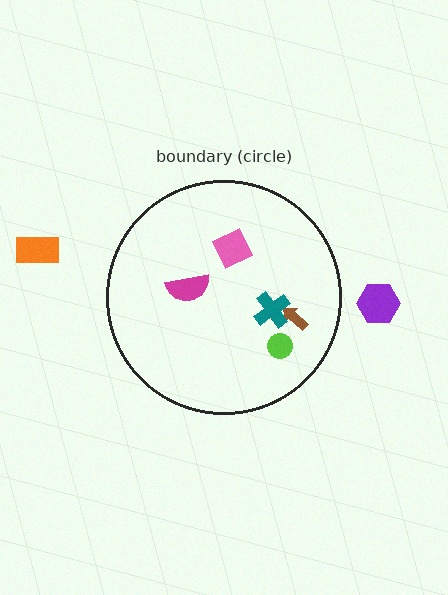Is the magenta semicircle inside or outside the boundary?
Inside.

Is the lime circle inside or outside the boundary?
Inside.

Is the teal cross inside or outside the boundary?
Inside.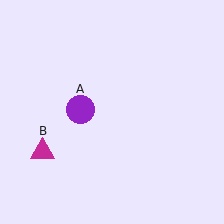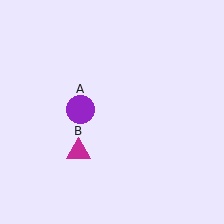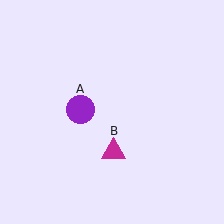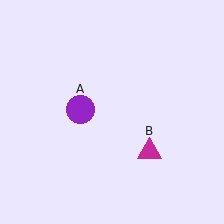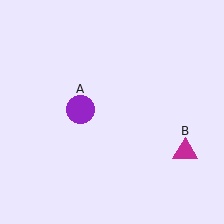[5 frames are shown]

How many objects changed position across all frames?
1 object changed position: magenta triangle (object B).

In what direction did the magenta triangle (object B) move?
The magenta triangle (object B) moved right.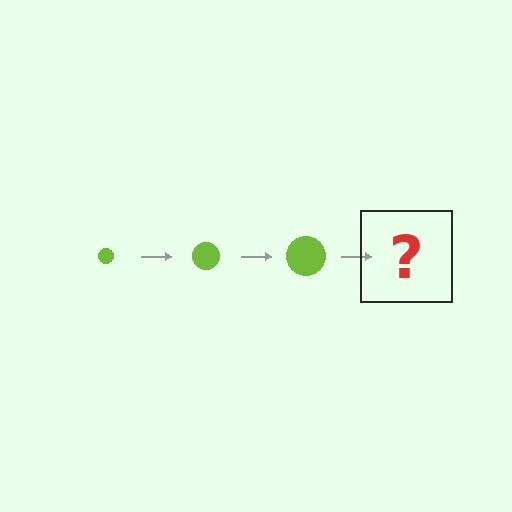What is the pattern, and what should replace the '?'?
The pattern is that the circle gets progressively larger each step. The '?' should be a lime circle, larger than the previous one.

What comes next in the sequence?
The next element should be a lime circle, larger than the previous one.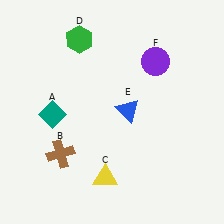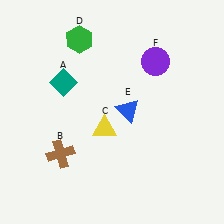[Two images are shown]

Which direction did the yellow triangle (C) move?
The yellow triangle (C) moved up.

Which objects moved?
The objects that moved are: the teal diamond (A), the yellow triangle (C).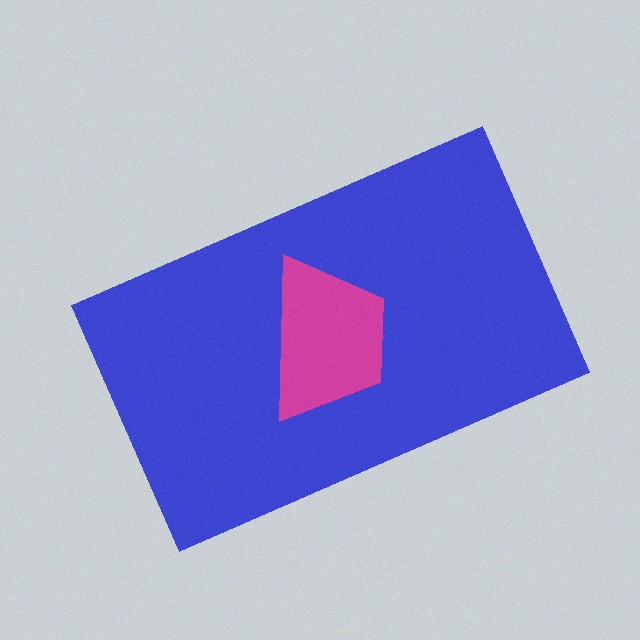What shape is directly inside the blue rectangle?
The magenta trapezoid.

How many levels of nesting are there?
2.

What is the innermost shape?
The magenta trapezoid.